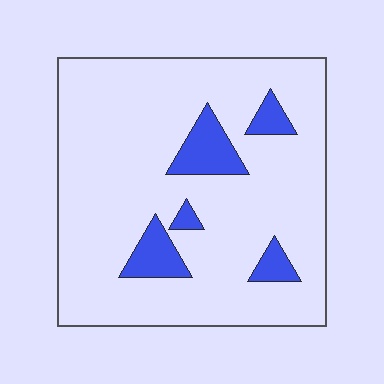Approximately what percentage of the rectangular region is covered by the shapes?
Approximately 10%.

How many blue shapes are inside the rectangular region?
5.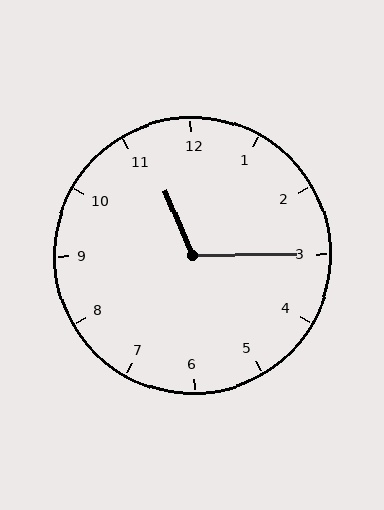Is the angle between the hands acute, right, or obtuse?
It is obtuse.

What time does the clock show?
11:15.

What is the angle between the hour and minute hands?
Approximately 112 degrees.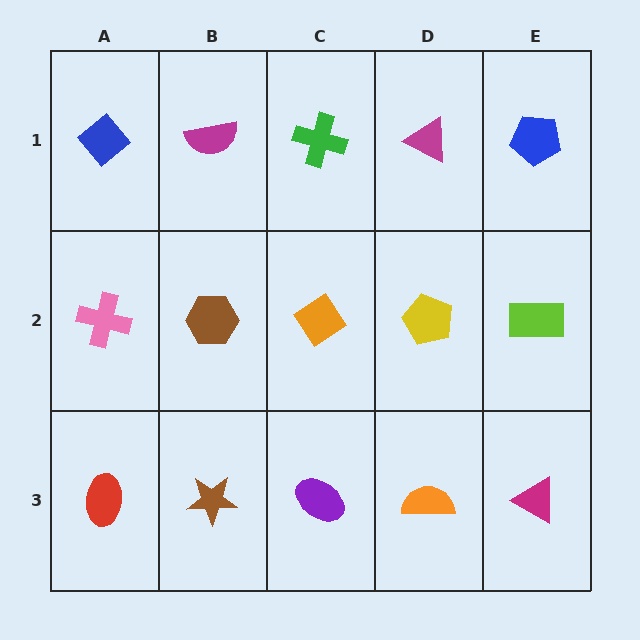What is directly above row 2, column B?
A magenta semicircle.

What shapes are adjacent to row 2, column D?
A magenta triangle (row 1, column D), an orange semicircle (row 3, column D), an orange diamond (row 2, column C), a lime rectangle (row 2, column E).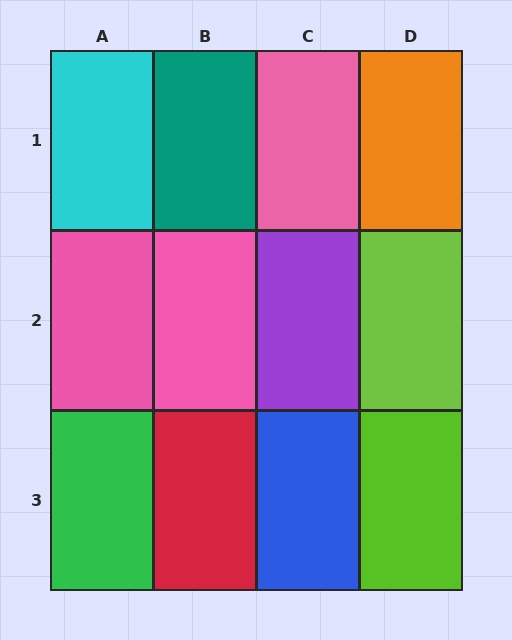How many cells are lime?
2 cells are lime.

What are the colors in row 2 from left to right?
Pink, pink, purple, lime.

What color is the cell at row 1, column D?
Orange.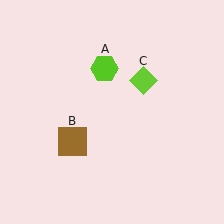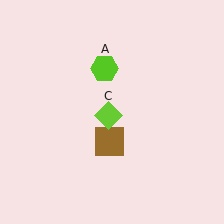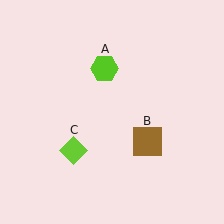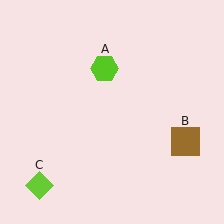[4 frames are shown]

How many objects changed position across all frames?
2 objects changed position: brown square (object B), lime diamond (object C).